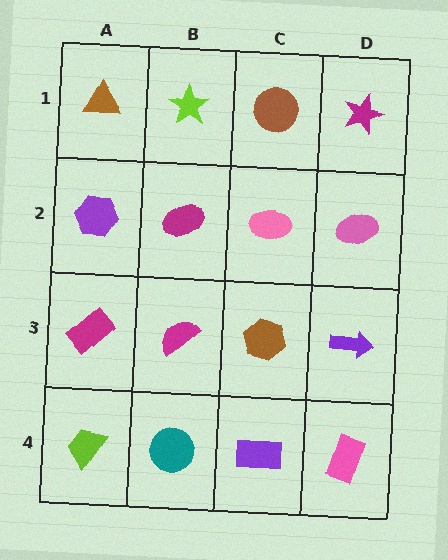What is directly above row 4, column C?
A brown hexagon.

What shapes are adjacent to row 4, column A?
A magenta rectangle (row 3, column A), a teal circle (row 4, column B).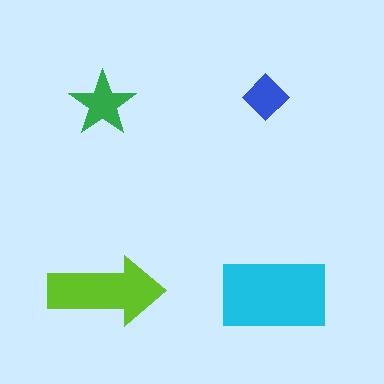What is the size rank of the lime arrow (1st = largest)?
2nd.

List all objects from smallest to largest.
The blue diamond, the green star, the lime arrow, the cyan rectangle.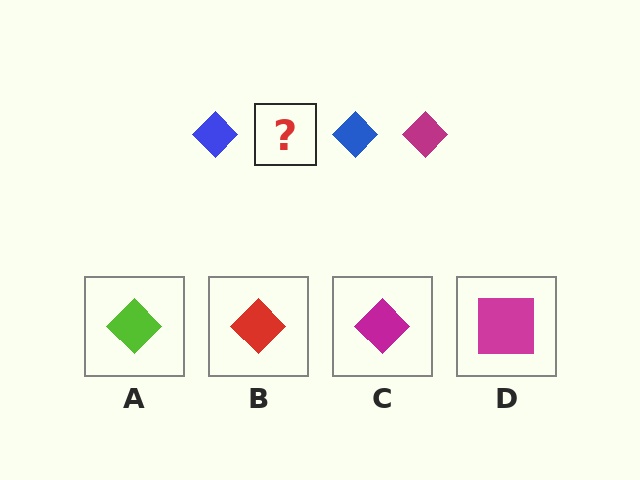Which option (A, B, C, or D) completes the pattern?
C.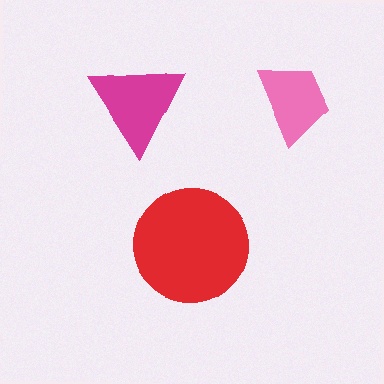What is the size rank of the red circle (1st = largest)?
1st.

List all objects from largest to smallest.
The red circle, the magenta triangle, the pink trapezoid.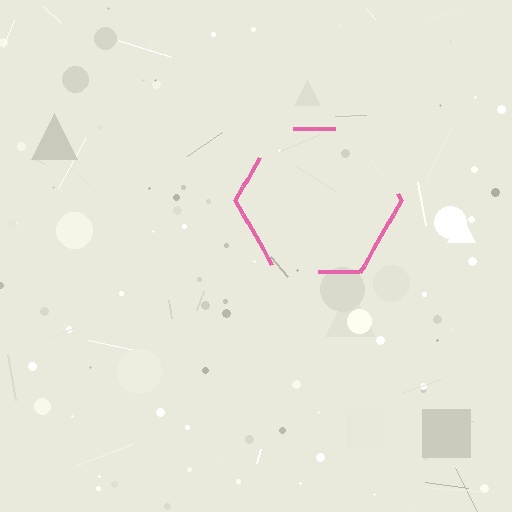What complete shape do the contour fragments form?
The contour fragments form a hexagon.